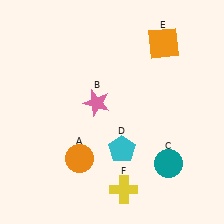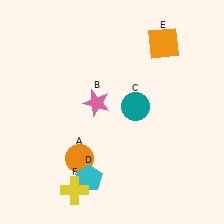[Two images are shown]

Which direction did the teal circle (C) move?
The teal circle (C) moved up.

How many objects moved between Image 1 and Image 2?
3 objects moved between the two images.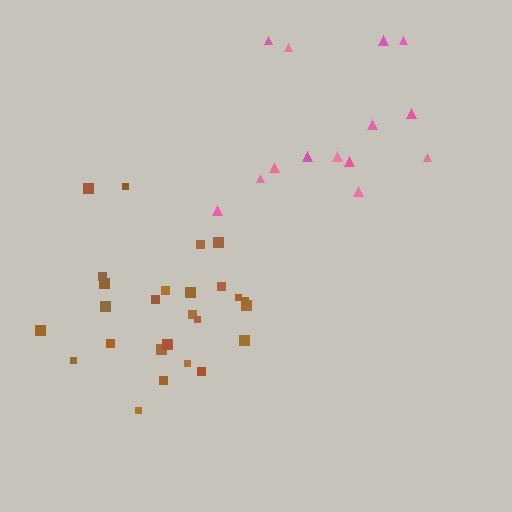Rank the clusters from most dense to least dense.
brown, pink.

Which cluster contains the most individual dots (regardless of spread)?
Brown (26).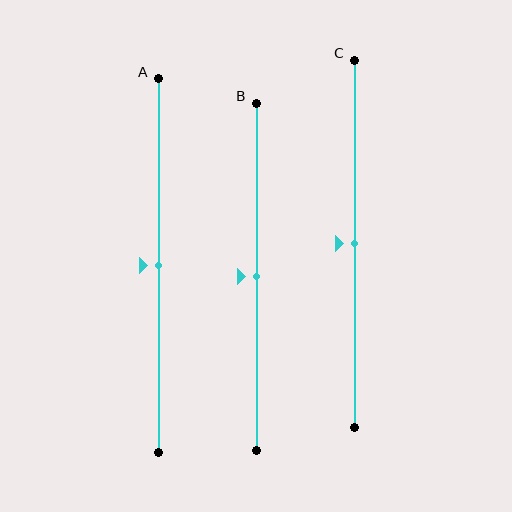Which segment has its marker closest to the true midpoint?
Segment A has its marker closest to the true midpoint.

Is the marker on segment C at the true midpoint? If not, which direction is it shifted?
Yes, the marker on segment C is at the true midpoint.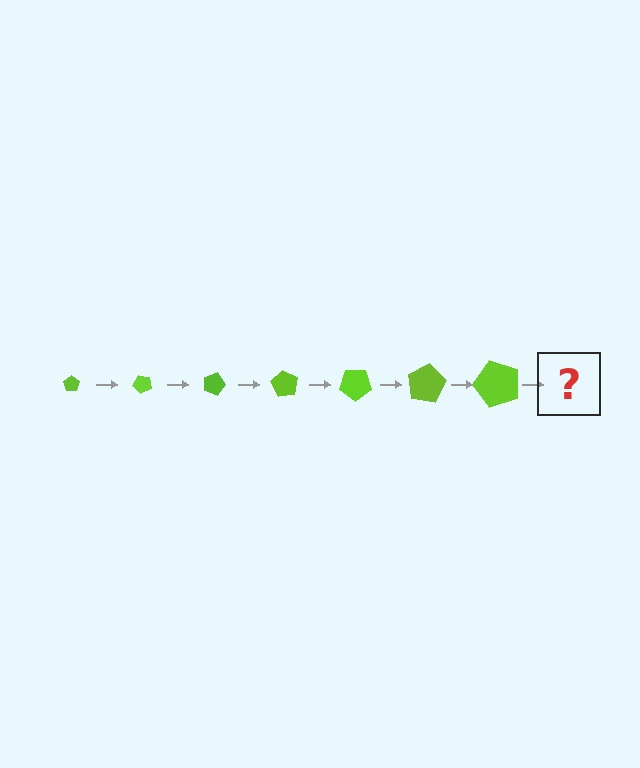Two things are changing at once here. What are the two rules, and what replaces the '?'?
The two rules are that the pentagon grows larger each step and it rotates 45 degrees each step. The '?' should be a pentagon, larger than the previous one and rotated 315 degrees from the start.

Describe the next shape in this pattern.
It should be a pentagon, larger than the previous one and rotated 315 degrees from the start.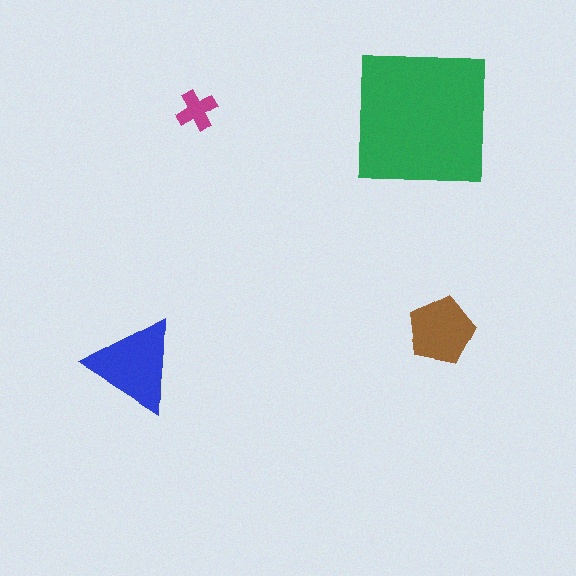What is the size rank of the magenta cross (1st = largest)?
4th.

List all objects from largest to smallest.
The green square, the blue triangle, the brown pentagon, the magenta cross.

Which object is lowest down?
The blue triangle is bottommost.